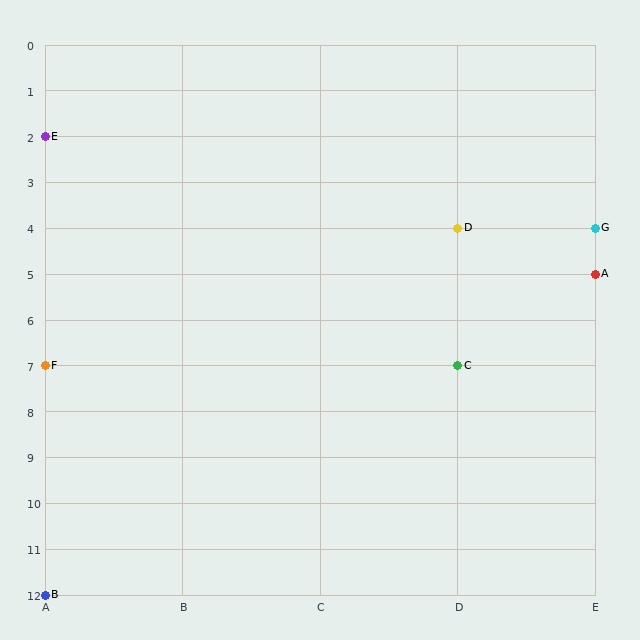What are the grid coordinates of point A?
Point A is at grid coordinates (E, 5).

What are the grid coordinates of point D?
Point D is at grid coordinates (D, 4).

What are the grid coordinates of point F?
Point F is at grid coordinates (A, 7).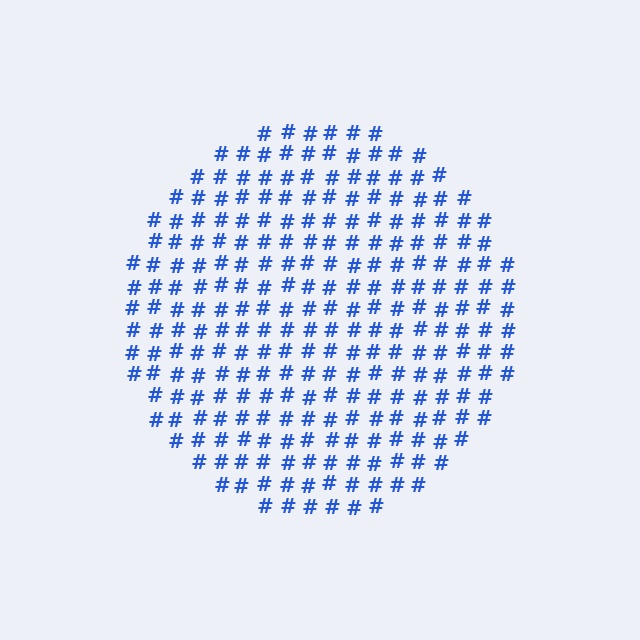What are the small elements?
The small elements are hash symbols.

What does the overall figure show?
The overall figure shows a circle.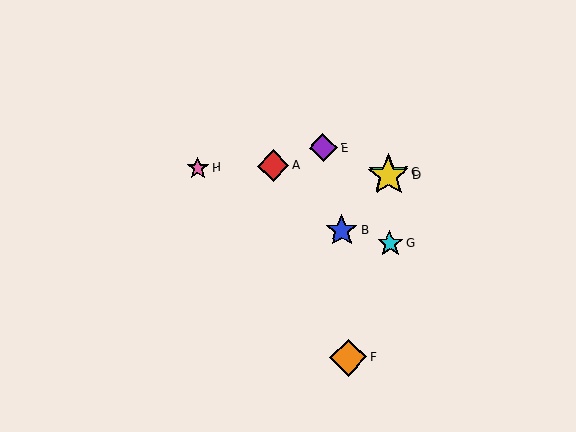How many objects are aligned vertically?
3 objects (C, D, G) are aligned vertically.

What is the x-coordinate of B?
Object B is at x≈342.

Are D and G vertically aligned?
Yes, both are at x≈389.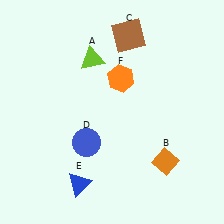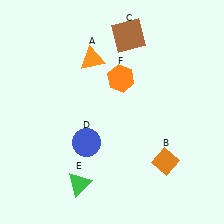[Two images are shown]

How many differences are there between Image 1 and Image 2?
There are 2 differences between the two images.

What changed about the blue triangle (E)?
In Image 1, E is blue. In Image 2, it changed to green.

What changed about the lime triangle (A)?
In Image 1, A is lime. In Image 2, it changed to orange.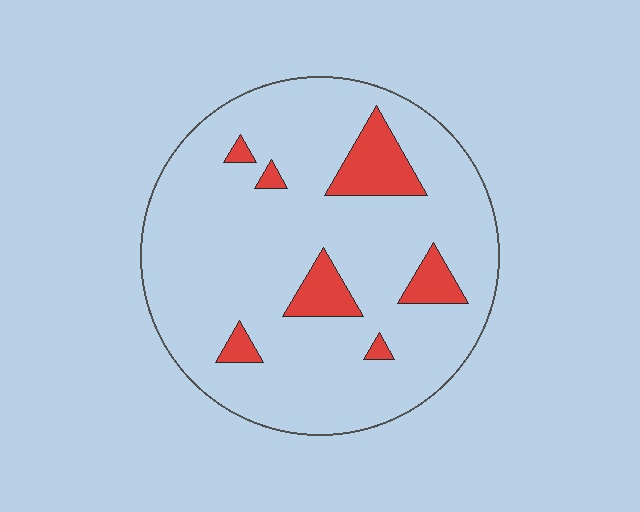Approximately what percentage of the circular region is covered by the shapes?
Approximately 10%.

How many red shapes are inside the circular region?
7.